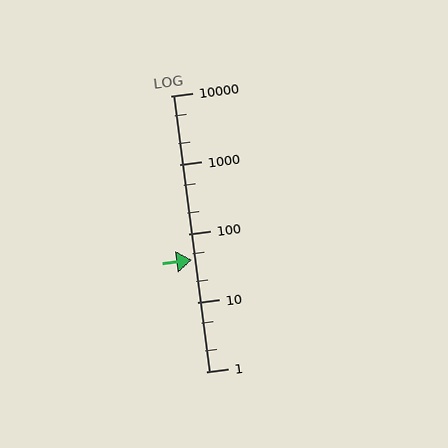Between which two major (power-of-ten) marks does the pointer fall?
The pointer is between 10 and 100.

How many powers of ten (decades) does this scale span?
The scale spans 4 decades, from 1 to 10000.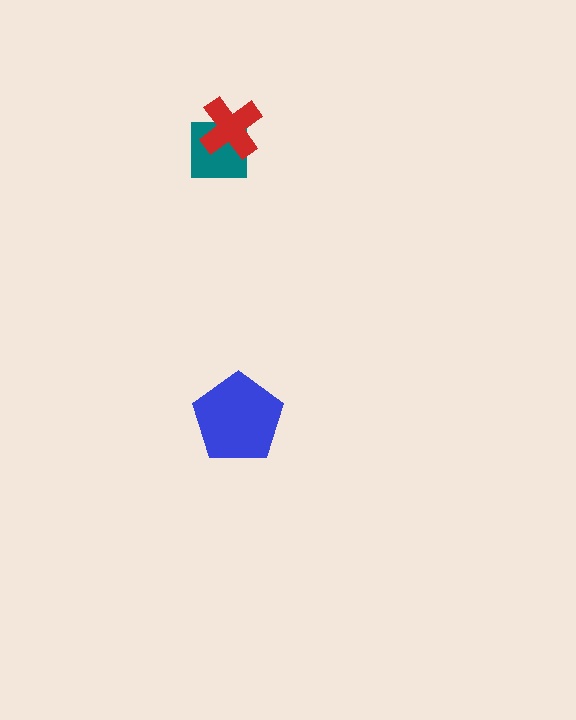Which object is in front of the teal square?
The red cross is in front of the teal square.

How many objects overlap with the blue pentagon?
0 objects overlap with the blue pentagon.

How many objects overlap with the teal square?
1 object overlaps with the teal square.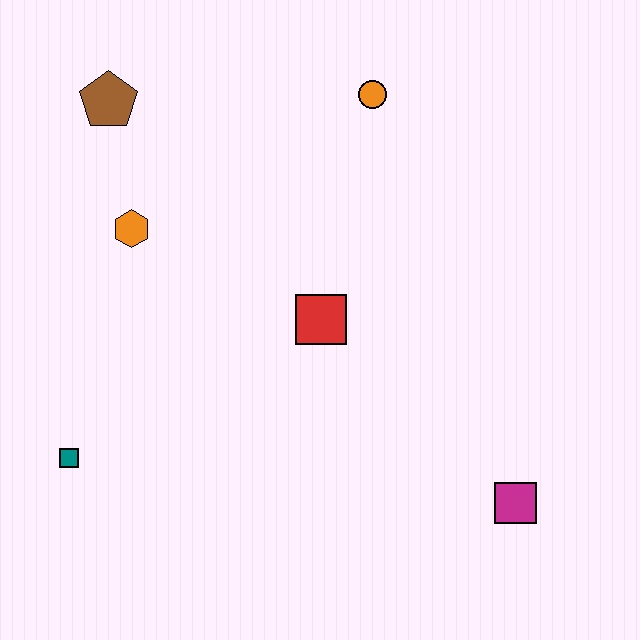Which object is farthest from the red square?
The brown pentagon is farthest from the red square.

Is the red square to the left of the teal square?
No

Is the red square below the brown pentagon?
Yes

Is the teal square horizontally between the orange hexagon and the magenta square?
No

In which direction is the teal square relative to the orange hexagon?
The teal square is below the orange hexagon.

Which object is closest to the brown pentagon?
The orange hexagon is closest to the brown pentagon.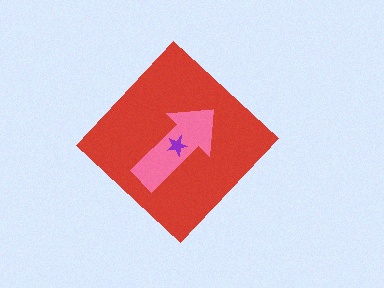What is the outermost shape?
The red diamond.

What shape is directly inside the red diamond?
The pink arrow.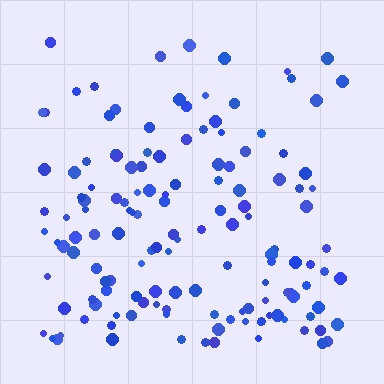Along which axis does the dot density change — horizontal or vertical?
Vertical.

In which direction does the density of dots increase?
From top to bottom, with the bottom side densest.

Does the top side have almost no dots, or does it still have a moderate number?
Still a moderate number, just noticeably fewer than the bottom.